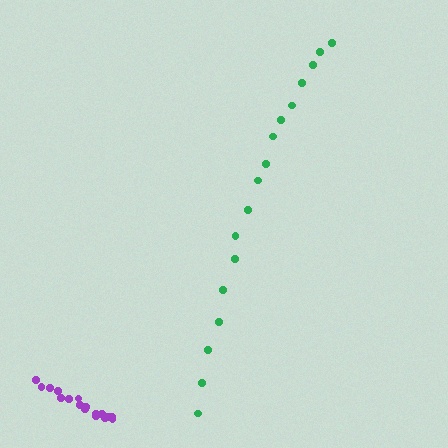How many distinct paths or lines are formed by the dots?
There are 2 distinct paths.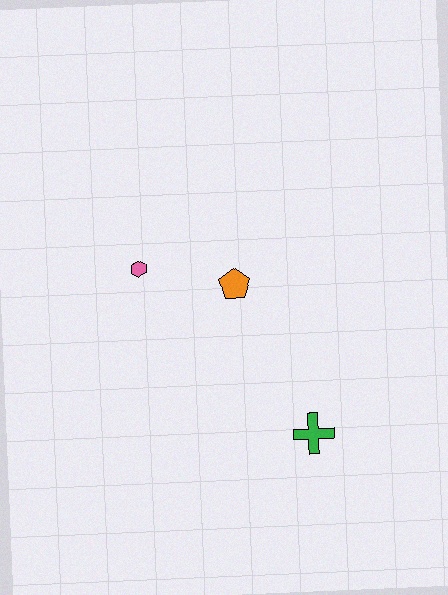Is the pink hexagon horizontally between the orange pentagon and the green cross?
No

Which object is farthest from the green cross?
The pink hexagon is farthest from the green cross.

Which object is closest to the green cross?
The orange pentagon is closest to the green cross.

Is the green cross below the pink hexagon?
Yes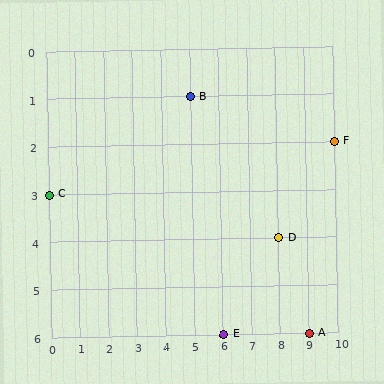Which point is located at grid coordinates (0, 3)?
Point C is at (0, 3).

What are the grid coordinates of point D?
Point D is at grid coordinates (8, 4).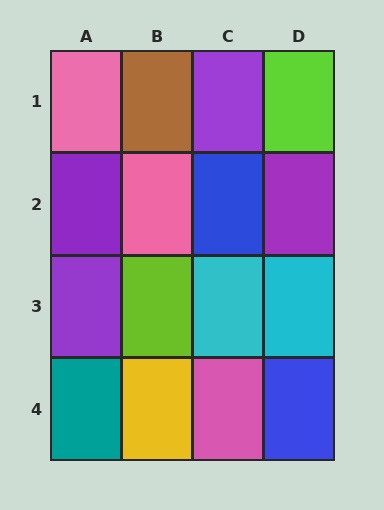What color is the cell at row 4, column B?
Yellow.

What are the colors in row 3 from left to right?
Purple, lime, cyan, cyan.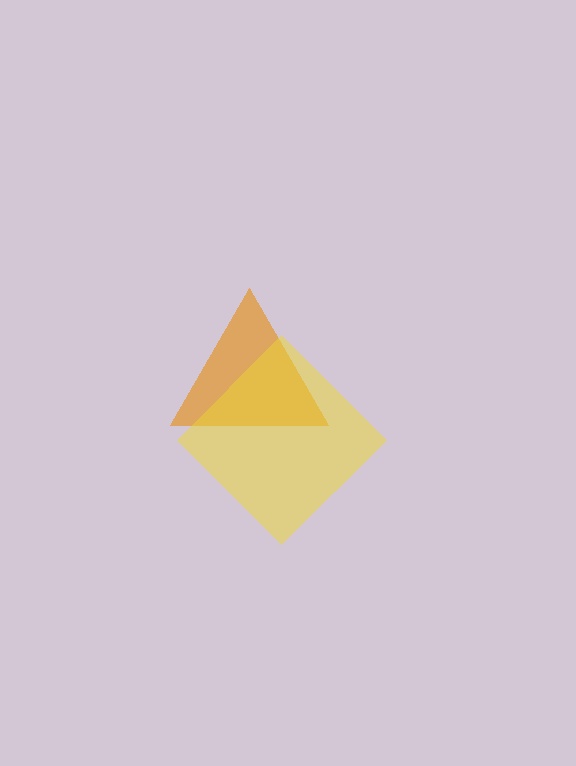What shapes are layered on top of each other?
The layered shapes are: an orange triangle, a yellow diamond.